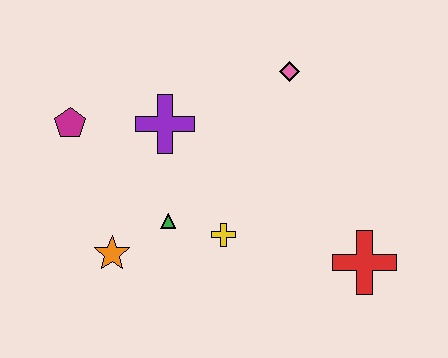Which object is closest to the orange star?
The green triangle is closest to the orange star.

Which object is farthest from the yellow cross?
The magenta pentagon is farthest from the yellow cross.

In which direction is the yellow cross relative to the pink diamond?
The yellow cross is below the pink diamond.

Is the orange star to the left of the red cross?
Yes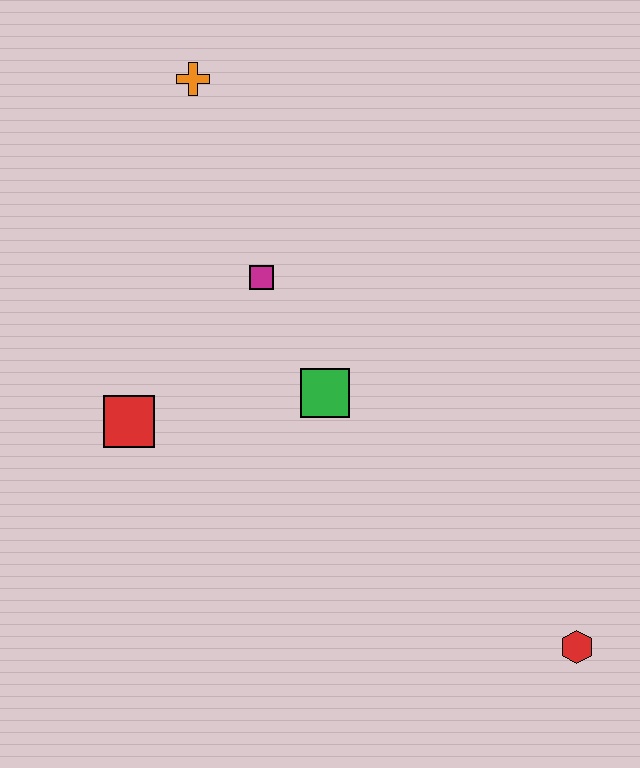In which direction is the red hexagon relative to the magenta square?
The red hexagon is below the magenta square.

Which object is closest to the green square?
The magenta square is closest to the green square.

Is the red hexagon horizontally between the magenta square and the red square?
No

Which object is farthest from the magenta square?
The red hexagon is farthest from the magenta square.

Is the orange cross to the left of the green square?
Yes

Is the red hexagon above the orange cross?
No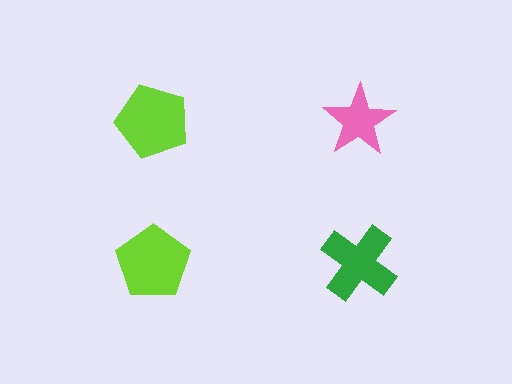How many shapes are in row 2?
2 shapes.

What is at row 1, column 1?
A lime pentagon.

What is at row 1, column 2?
A pink star.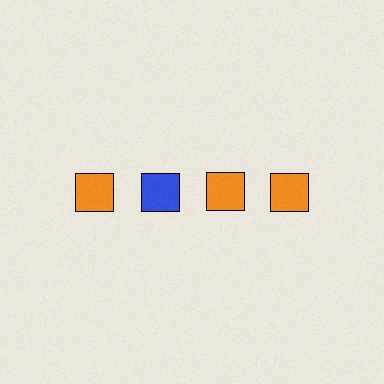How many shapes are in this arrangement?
There are 4 shapes arranged in a grid pattern.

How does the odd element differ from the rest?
It has a different color: blue instead of orange.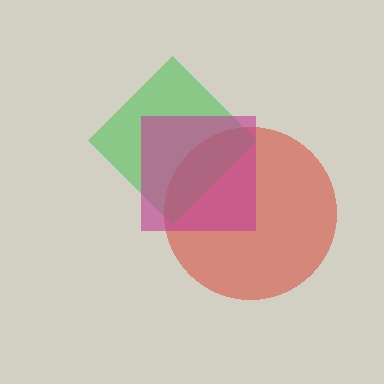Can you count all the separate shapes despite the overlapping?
Yes, there are 3 separate shapes.